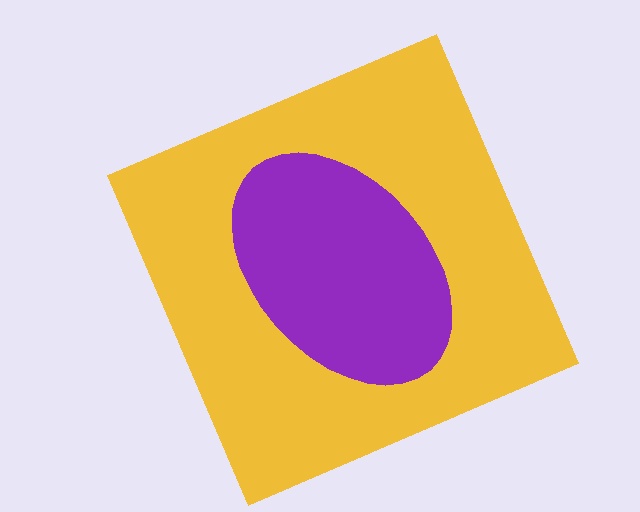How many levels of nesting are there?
2.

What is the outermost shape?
The yellow square.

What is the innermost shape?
The purple ellipse.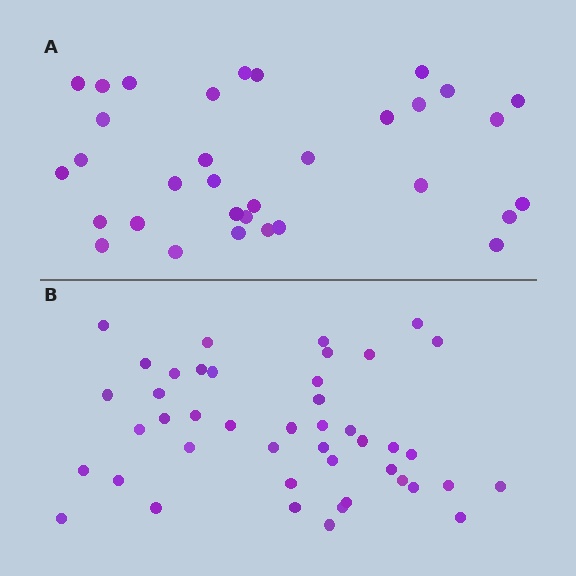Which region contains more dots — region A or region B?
Region B (the bottom region) has more dots.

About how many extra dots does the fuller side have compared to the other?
Region B has roughly 12 or so more dots than region A.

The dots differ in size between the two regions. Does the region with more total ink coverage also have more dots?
No. Region A has more total ink coverage because its dots are larger, but region B actually contains more individual dots. Total area can be misleading — the number of items is what matters here.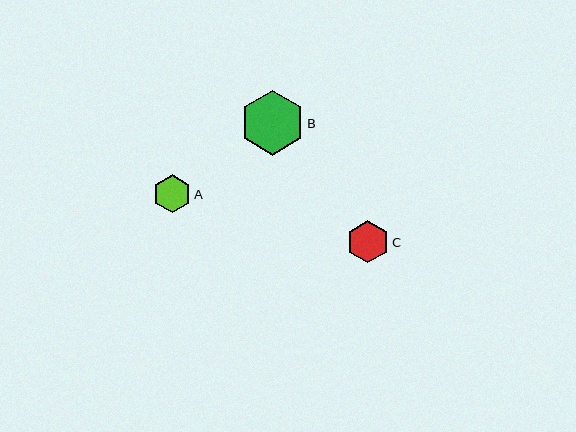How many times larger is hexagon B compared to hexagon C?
Hexagon B is approximately 1.5 times the size of hexagon C.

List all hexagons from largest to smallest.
From largest to smallest: B, C, A.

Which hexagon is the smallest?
Hexagon A is the smallest with a size of approximately 38 pixels.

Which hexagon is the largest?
Hexagon B is the largest with a size of approximately 65 pixels.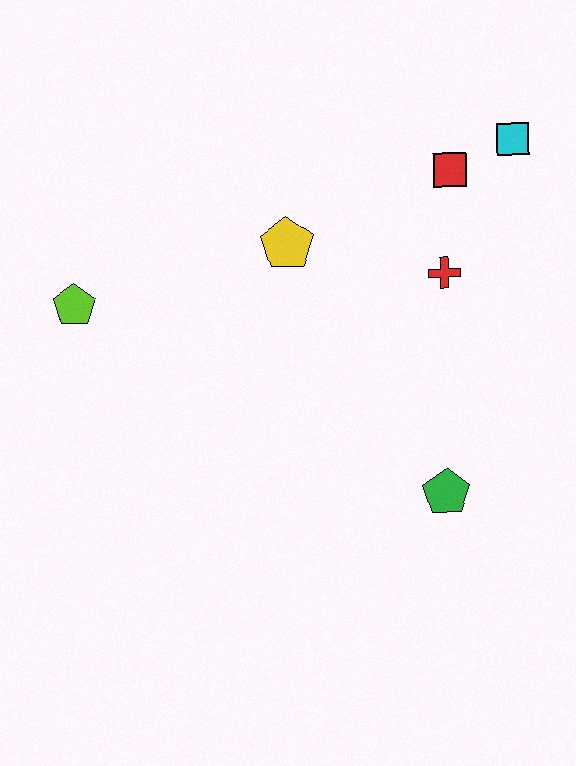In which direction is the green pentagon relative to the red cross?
The green pentagon is below the red cross.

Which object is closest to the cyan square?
The red square is closest to the cyan square.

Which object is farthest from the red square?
The lime pentagon is farthest from the red square.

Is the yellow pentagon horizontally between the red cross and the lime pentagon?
Yes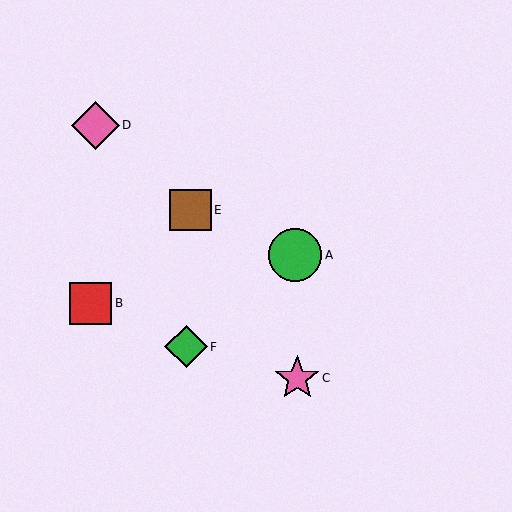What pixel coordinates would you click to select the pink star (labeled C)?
Click at (297, 378) to select the pink star C.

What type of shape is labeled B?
Shape B is a red square.